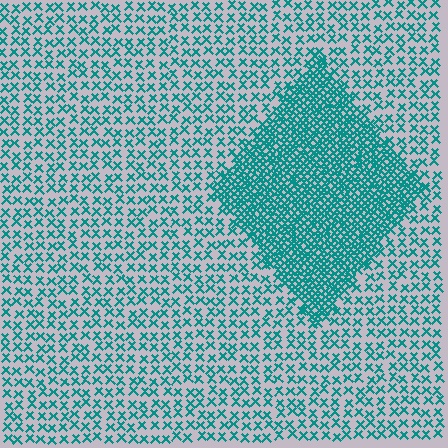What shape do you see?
I see a diamond.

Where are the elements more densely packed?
The elements are more densely packed inside the diamond boundary.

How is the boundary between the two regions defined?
The boundary is defined by a change in element density (approximately 2.9x ratio). All elements are the same color, size, and shape.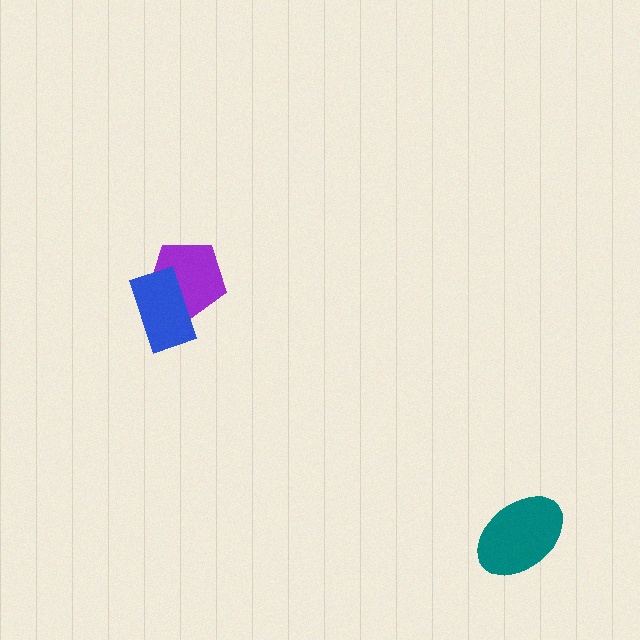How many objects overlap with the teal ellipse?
0 objects overlap with the teal ellipse.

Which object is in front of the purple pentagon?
The blue rectangle is in front of the purple pentagon.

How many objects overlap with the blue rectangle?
1 object overlaps with the blue rectangle.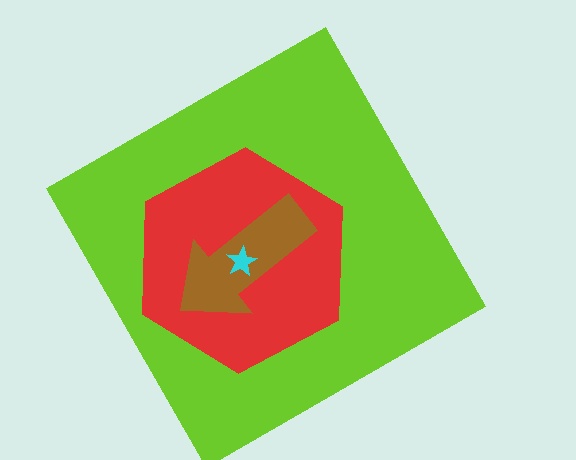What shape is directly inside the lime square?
The red hexagon.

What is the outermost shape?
The lime square.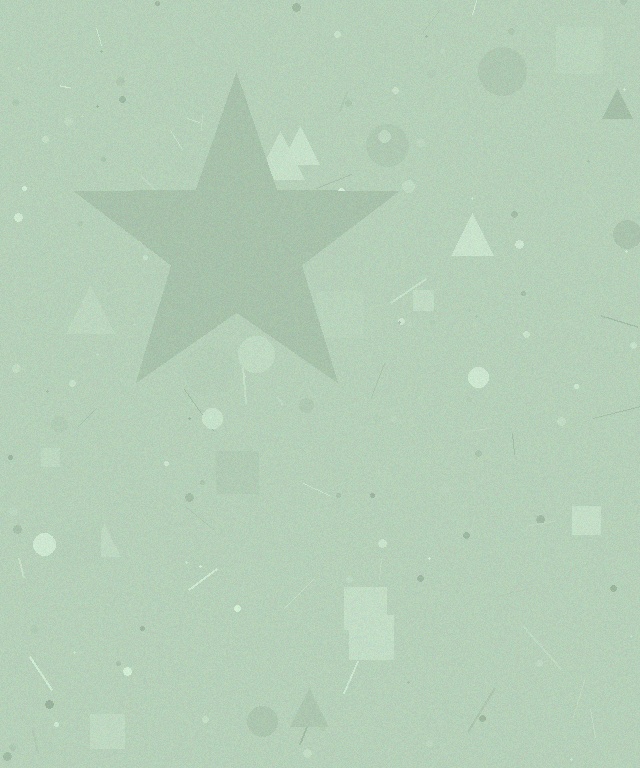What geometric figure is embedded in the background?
A star is embedded in the background.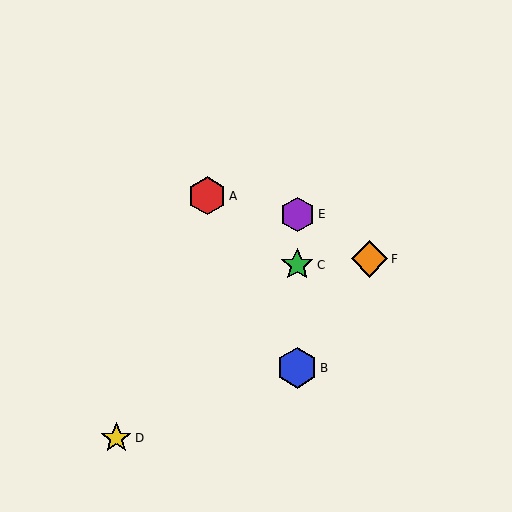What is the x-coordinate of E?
Object E is at x≈297.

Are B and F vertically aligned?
No, B is at x≈297 and F is at x≈369.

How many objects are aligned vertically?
3 objects (B, C, E) are aligned vertically.